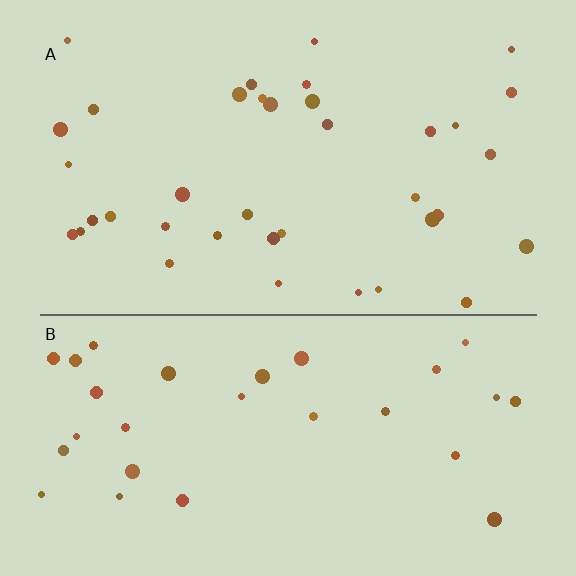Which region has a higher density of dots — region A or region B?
A (the top).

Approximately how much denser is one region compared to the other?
Approximately 1.3× — region A over region B.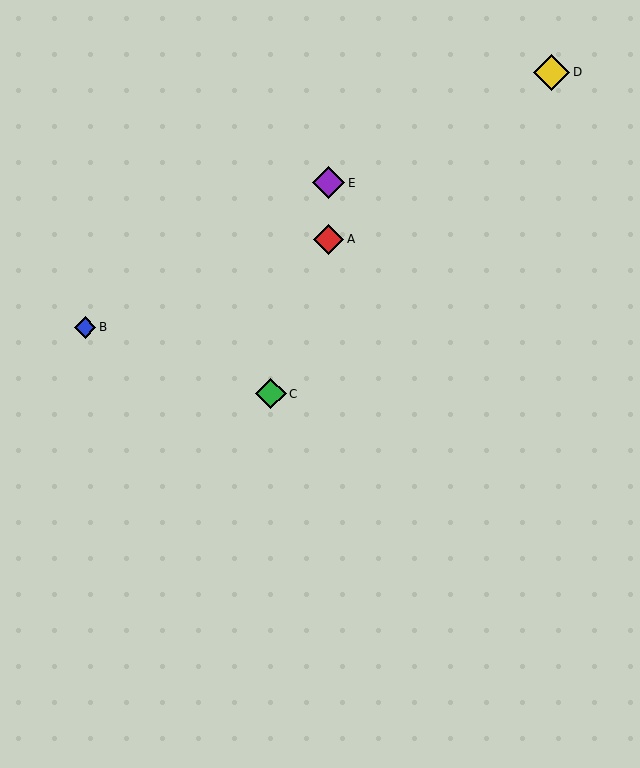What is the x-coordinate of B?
Object B is at x≈85.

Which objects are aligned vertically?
Objects A, E are aligned vertically.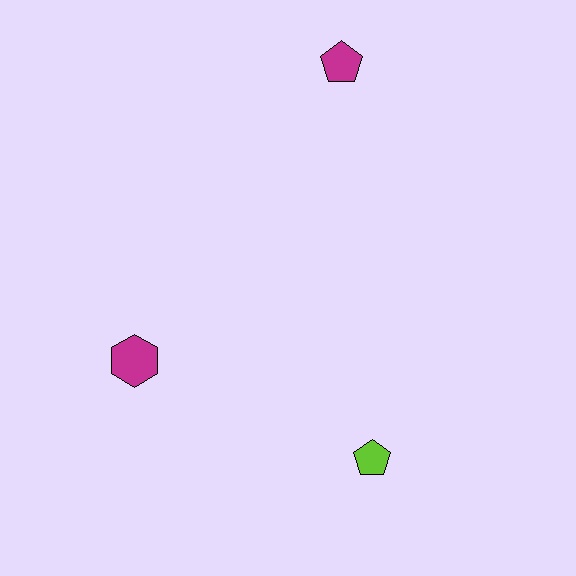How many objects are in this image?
There are 3 objects.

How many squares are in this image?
There are no squares.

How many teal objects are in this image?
There are no teal objects.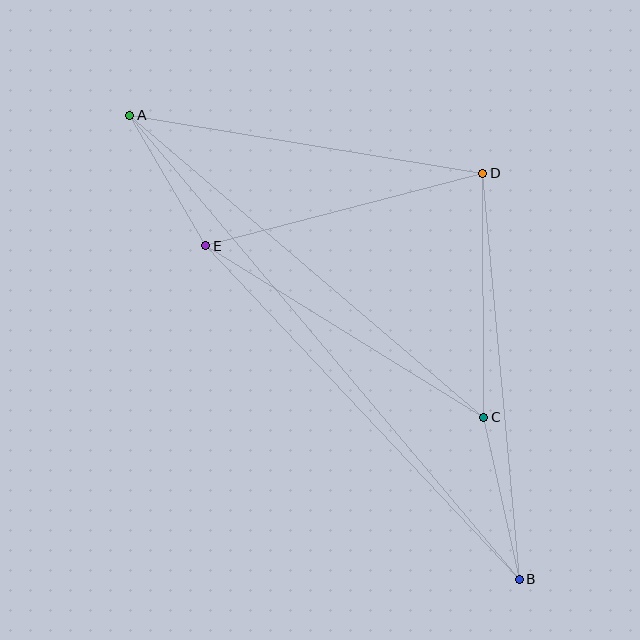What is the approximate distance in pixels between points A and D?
The distance between A and D is approximately 358 pixels.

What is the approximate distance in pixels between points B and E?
The distance between B and E is approximately 458 pixels.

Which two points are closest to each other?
Points A and E are closest to each other.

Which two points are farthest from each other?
Points A and B are farthest from each other.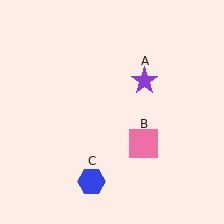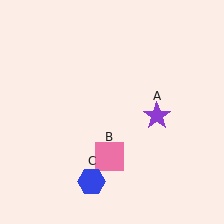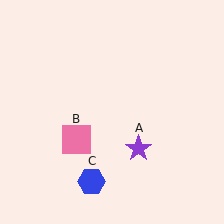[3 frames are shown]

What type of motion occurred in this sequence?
The purple star (object A), pink square (object B) rotated clockwise around the center of the scene.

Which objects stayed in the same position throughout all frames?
Blue hexagon (object C) remained stationary.